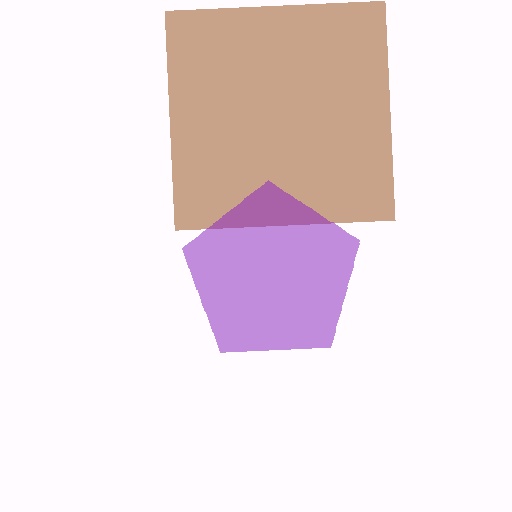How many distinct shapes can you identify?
There are 2 distinct shapes: a brown square, a purple pentagon.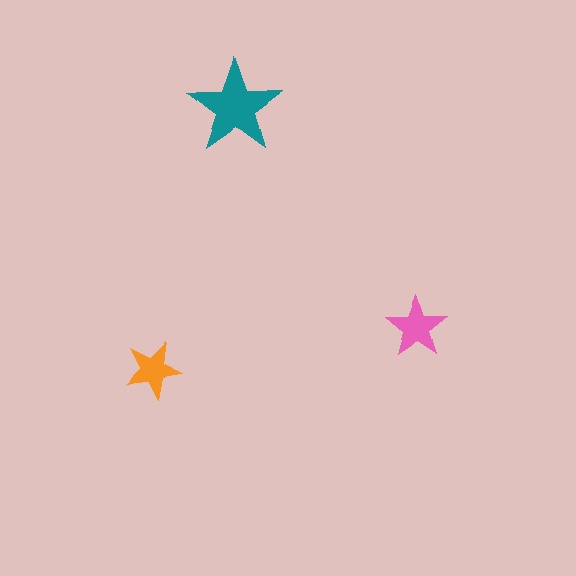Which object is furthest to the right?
The pink star is rightmost.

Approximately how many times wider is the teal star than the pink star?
About 1.5 times wider.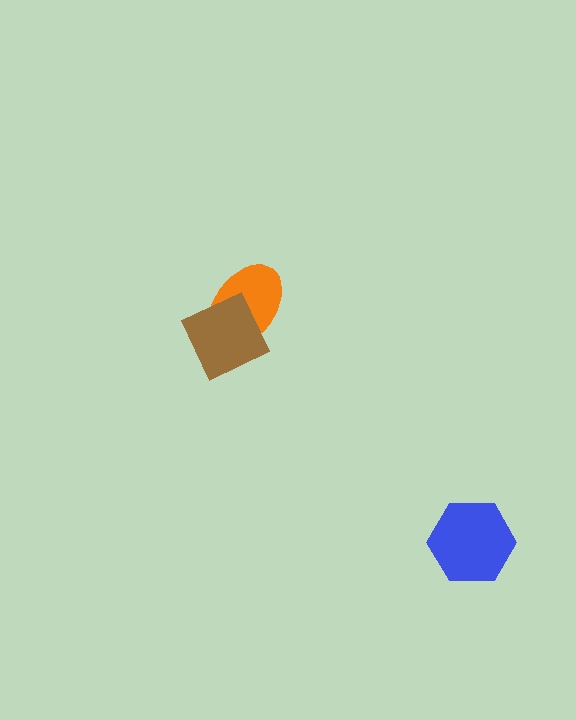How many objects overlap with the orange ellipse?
1 object overlaps with the orange ellipse.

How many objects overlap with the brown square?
1 object overlaps with the brown square.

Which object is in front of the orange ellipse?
The brown square is in front of the orange ellipse.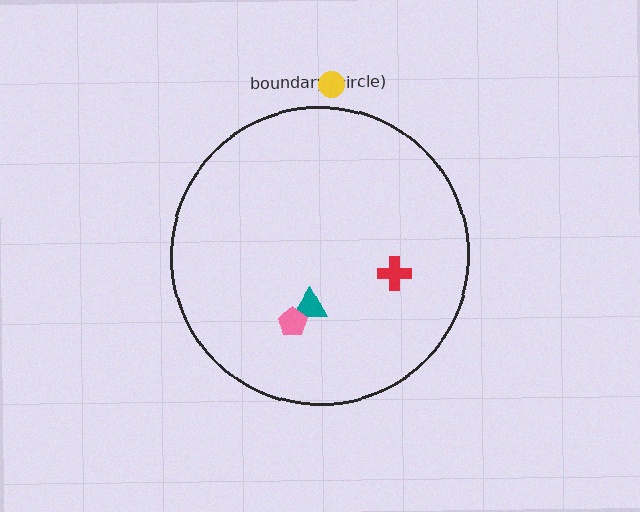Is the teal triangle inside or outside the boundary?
Inside.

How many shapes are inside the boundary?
3 inside, 1 outside.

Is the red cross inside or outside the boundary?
Inside.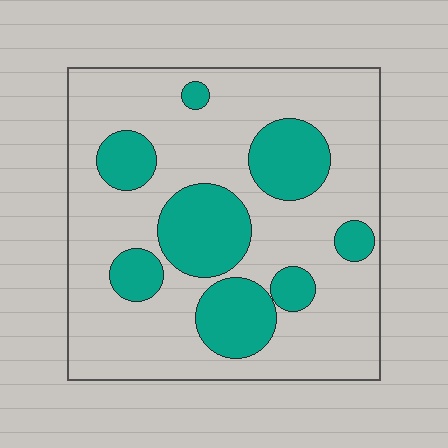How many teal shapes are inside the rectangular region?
8.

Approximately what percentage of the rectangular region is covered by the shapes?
Approximately 25%.